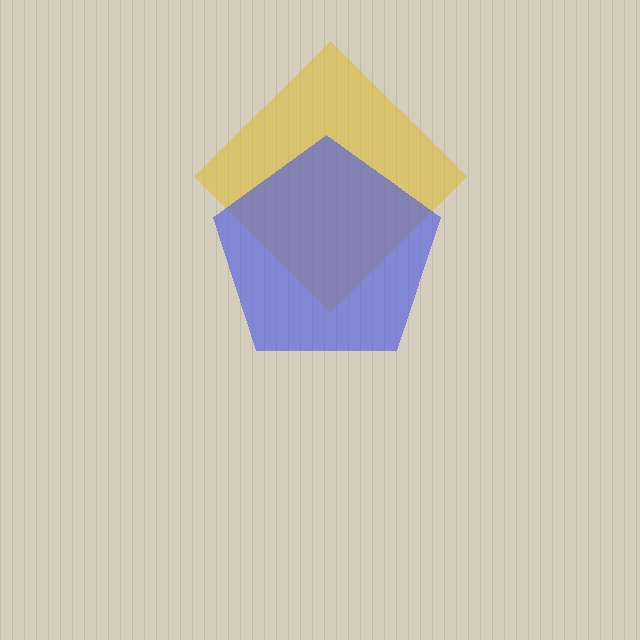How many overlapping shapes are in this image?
There are 2 overlapping shapes in the image.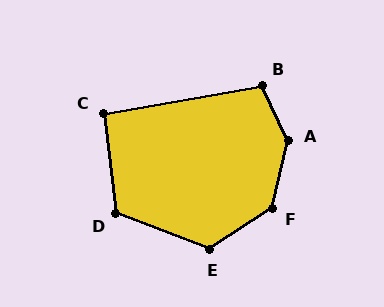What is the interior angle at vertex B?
Approximately 106 degrees (obtuse).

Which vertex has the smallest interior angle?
C, at approximately 93 degrees.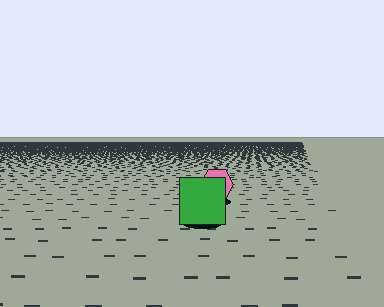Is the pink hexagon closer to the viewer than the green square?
No. The green square is closer — you can tell from the texture gradient: the ground texture is coarser near it.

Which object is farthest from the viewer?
The pink hexagon is farthest from the viewer. It appears smaller and the ground texture around it is denser.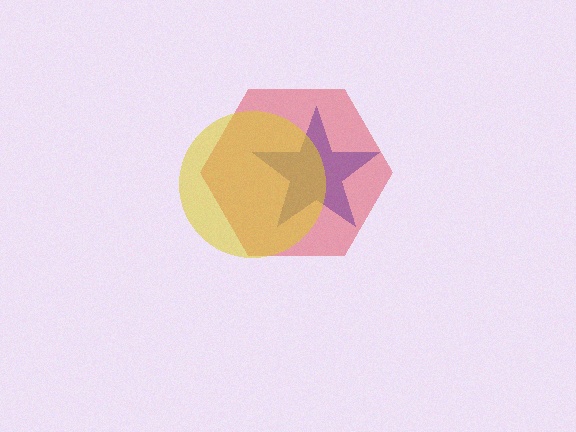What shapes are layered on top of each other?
The layered shapes are: a blue star, a red hexagon, a yellow circle.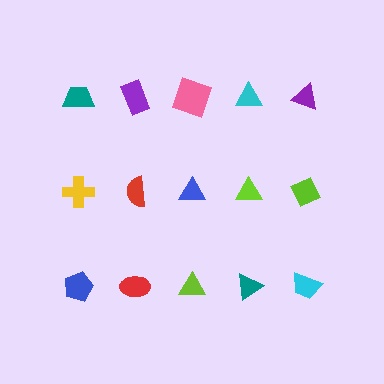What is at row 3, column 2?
A red ellipse.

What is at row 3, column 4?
A teal triangle.